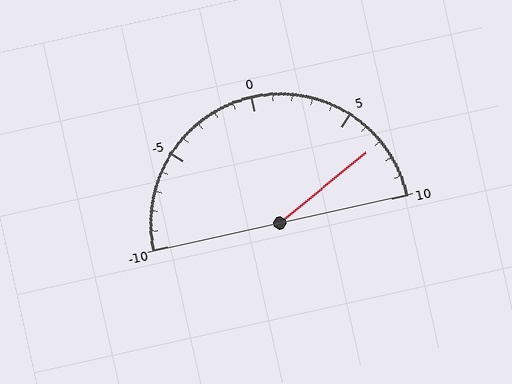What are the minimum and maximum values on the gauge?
The gauge ranges from -10 to 10.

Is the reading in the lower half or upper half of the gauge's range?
The reading is in the upper half of the range (-10 to 10).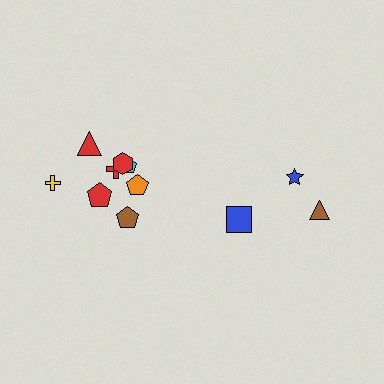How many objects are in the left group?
There are 8 objects.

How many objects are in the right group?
There are 3 objects.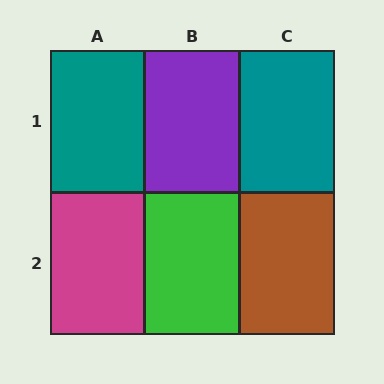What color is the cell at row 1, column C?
Teal.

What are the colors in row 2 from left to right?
Magenta, green, brown.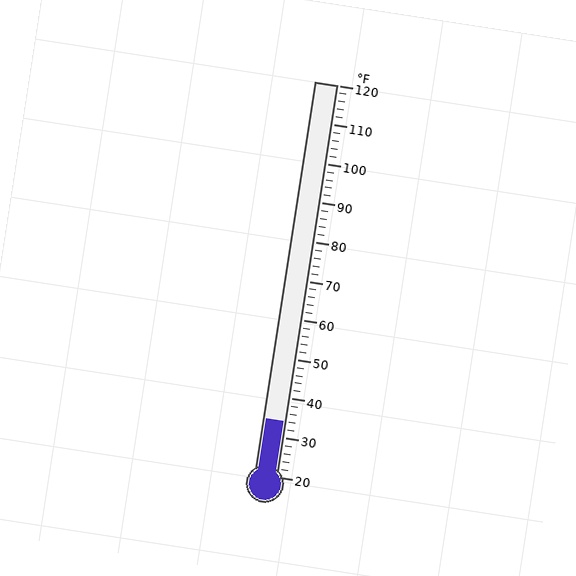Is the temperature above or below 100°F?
The temperature is below 100°F.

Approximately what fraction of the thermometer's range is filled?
The thermometer is filled to approximately 15% of its range.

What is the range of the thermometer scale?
The thermometer scale ranges from 20°F to 120°F.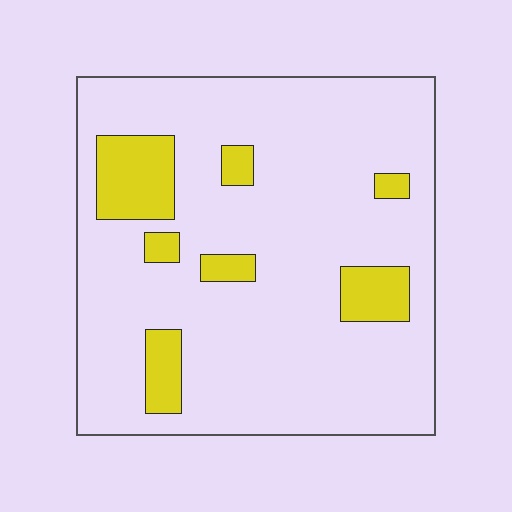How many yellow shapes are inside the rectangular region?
7.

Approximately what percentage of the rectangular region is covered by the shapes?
Approximately 15%.